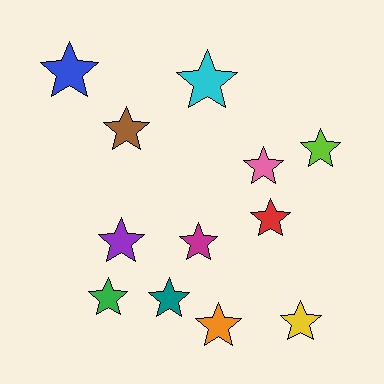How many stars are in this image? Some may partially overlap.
There are 12 stars.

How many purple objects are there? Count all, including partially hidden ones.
There is 1 purple object.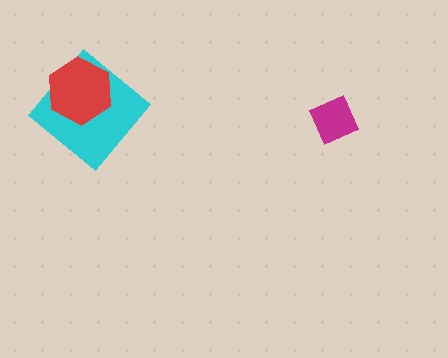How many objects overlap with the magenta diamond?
0 objects overlap with the magenta diamond.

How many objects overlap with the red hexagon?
1 object overlaps with the red hexagon.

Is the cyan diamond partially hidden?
Yes, it is partially covered by another shape.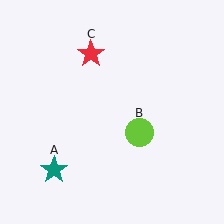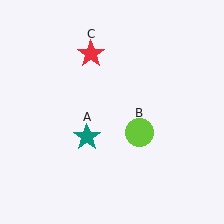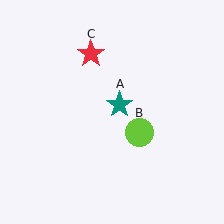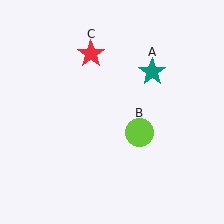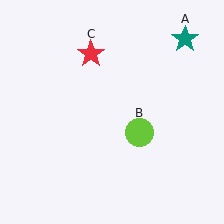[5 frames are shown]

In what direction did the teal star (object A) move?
The teal star (object A) moved up and to the right.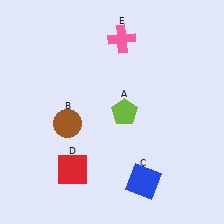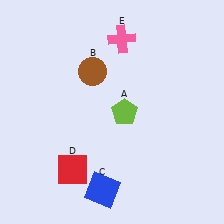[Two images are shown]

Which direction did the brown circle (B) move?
The brown circle (B) moved up.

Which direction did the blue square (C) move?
The blue square (C) moved left.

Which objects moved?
The objects that moved are: the brown circle (B), the blue square (C).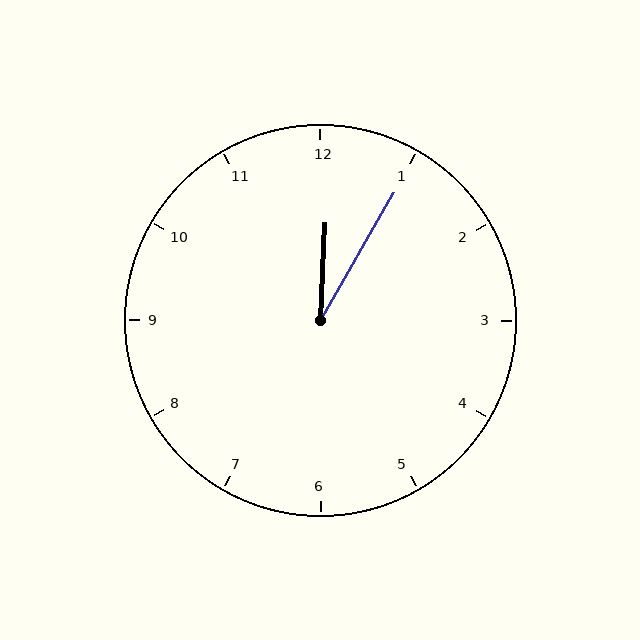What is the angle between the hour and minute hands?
Approximately 28 degrees.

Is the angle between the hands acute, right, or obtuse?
It is acute.